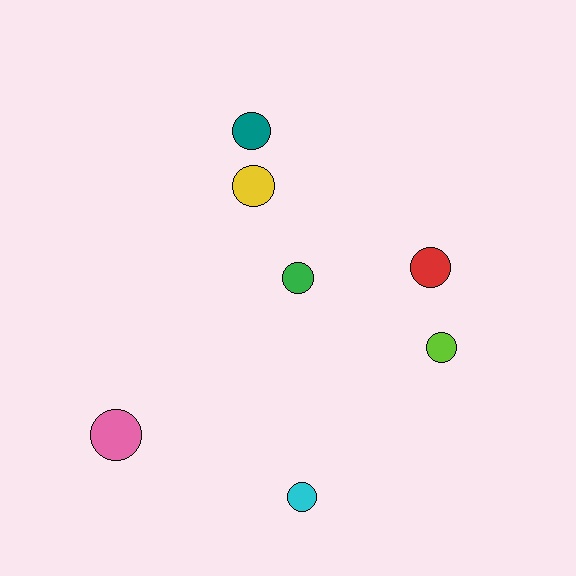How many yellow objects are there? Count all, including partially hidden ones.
There is 1 yellow object.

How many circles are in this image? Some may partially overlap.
There are 7 circles.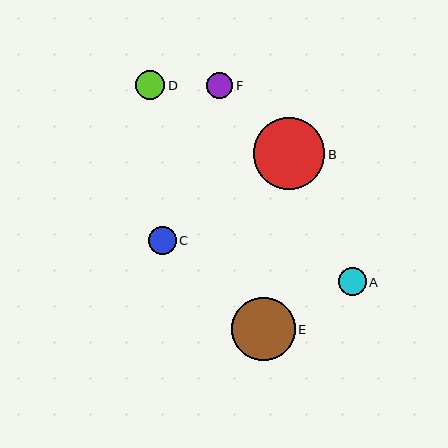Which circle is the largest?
Circle B is the largest with a size of approximately 71 pixels.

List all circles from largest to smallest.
From largest to smallest: B, E, D, C, A, F.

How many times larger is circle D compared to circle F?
Circle D is approximately 1.1 times the size of circle F.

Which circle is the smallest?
Circle F is the smallest with a size of approximately 26 pixels.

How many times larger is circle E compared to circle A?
Circle E is approximately 2.3 times the size of circle A.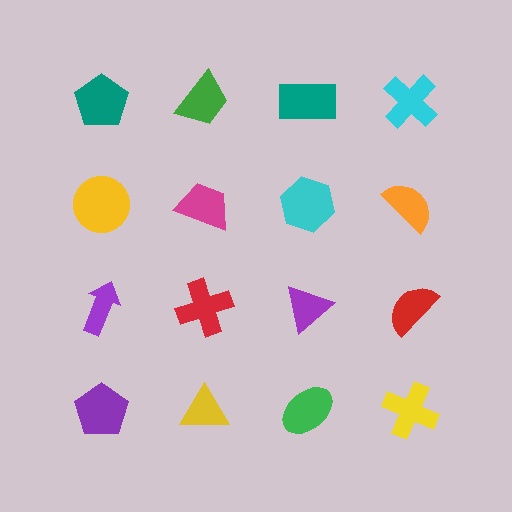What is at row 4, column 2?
A yellow triangle.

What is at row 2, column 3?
A cyan hexagon.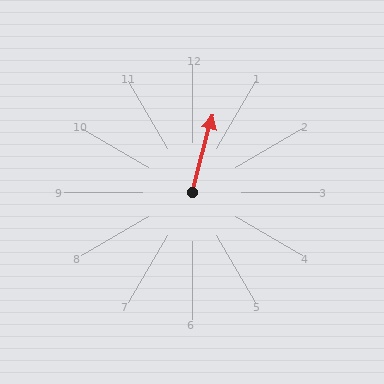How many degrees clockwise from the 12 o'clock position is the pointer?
Approximately 15 degrees.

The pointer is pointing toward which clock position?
Roughly 12 o'clock.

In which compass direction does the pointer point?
North.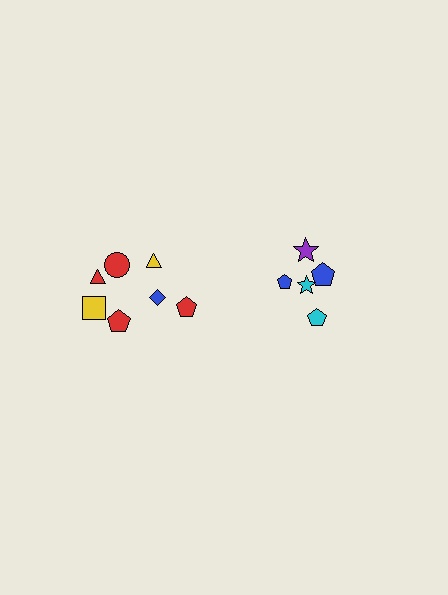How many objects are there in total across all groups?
There are 12 objects.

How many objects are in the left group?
There are 7 objects.